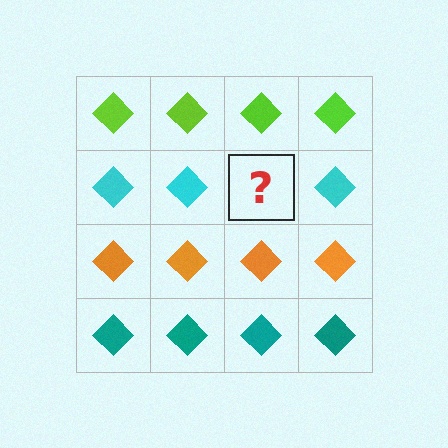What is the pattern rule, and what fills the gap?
The rule is that each row has a consistent color. The gap should be filled with a cyan diamond.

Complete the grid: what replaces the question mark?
The question mark should be replaced with a cyan diamond.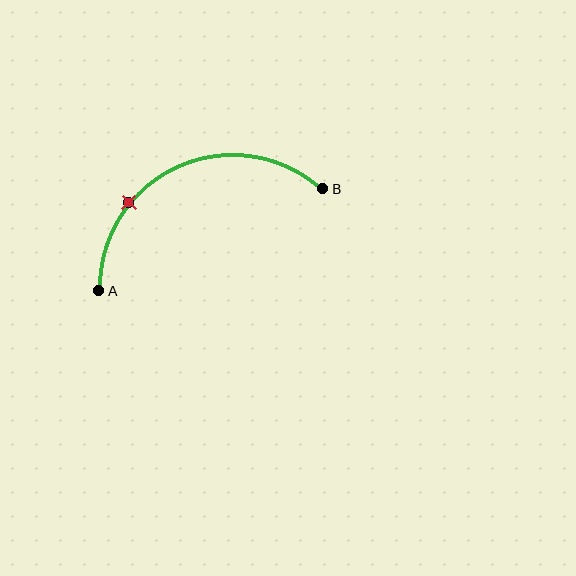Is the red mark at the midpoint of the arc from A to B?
No. The red mark lies on the arc but is closer to endpoint A. The arc midpoint would be at the point on the curve equidistant along the arc from both A and B.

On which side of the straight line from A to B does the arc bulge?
The arc bulges above the straight line connecting A and B.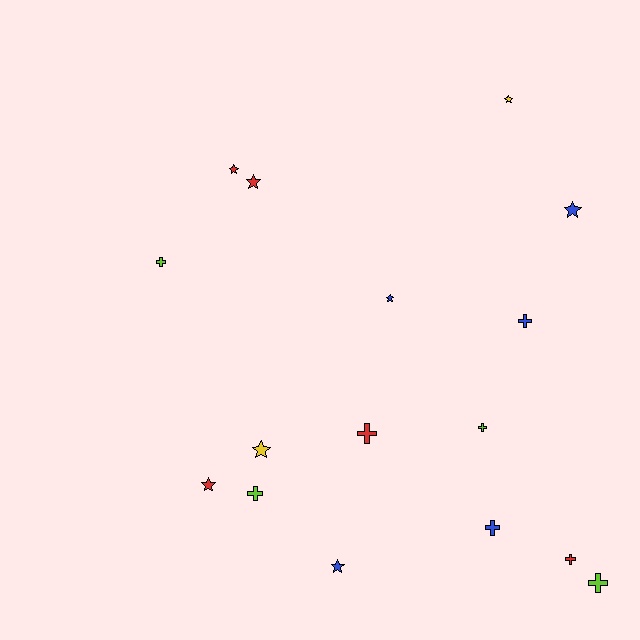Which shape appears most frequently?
Cross, with 8 objects.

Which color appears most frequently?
Red, with 5 objects.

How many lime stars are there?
There are no lime stars.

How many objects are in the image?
There are 16 objects.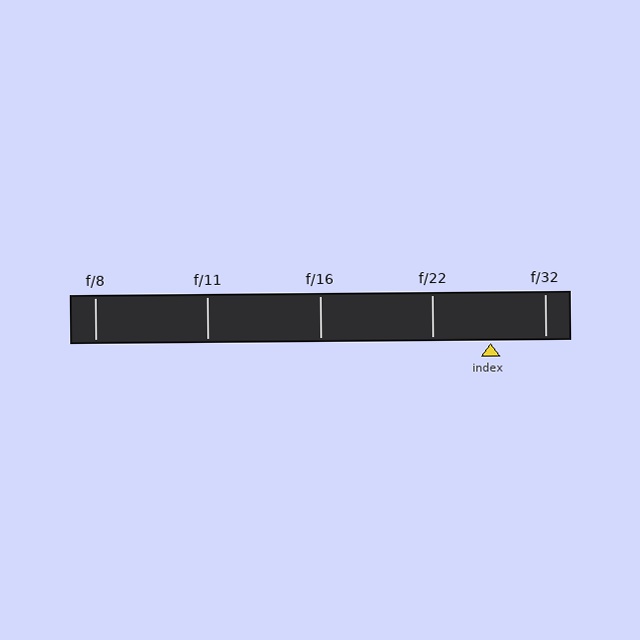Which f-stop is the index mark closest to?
The index mark is closest to f/32.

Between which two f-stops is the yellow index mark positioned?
The index mark is between f/22 and f/32.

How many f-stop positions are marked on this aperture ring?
There are 5 f-stop positions marked.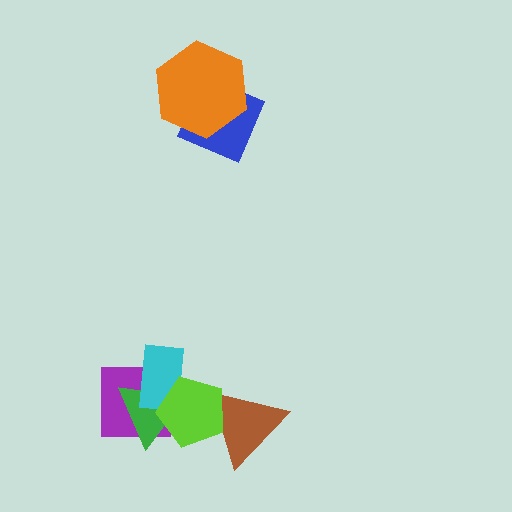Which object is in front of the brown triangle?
The lime pentagon is in front of the brown triangle.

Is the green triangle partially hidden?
Yes, it is partially covered by another shape.